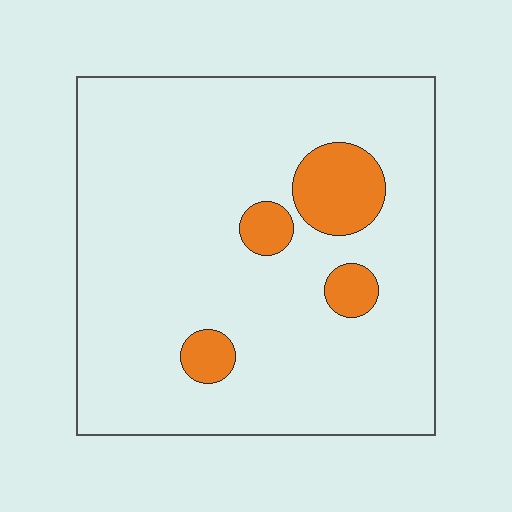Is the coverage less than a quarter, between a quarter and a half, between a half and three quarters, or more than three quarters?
Less than a quarter.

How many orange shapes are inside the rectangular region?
4.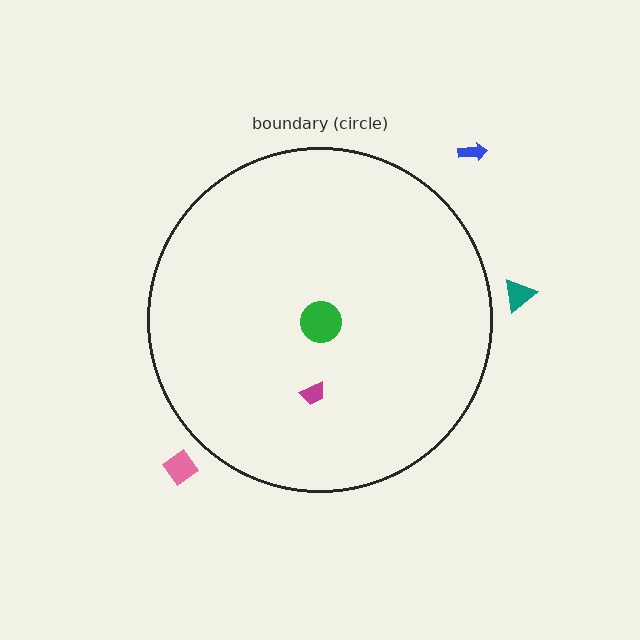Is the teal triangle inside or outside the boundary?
Outside.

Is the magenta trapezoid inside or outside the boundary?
Inside.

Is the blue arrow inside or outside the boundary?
Outside.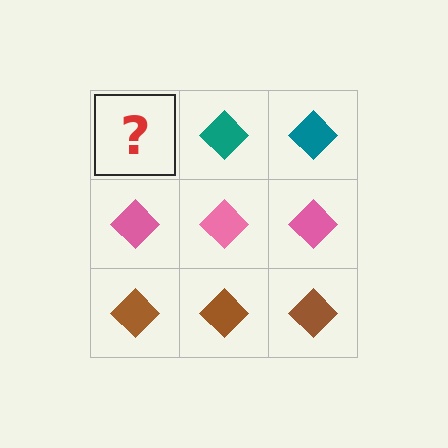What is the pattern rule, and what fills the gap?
The rule is that each row has a consistent color. The gap should be filled with a teal diamond.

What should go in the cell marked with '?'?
The missing cell should contain a teal diamond.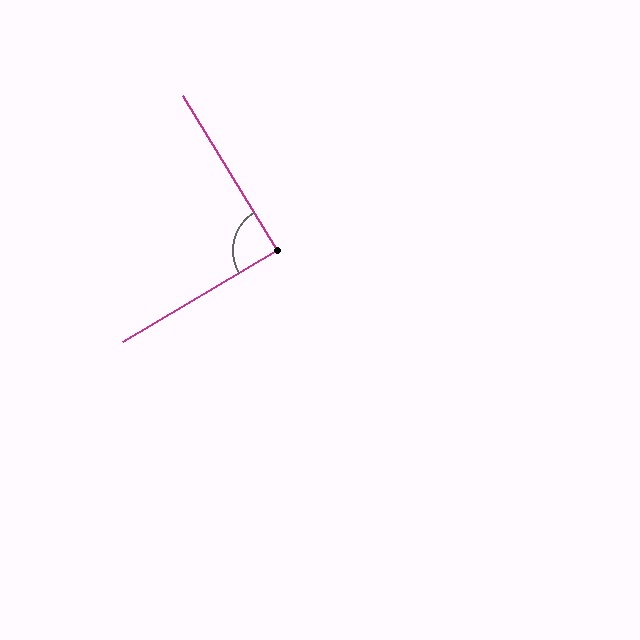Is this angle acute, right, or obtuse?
It is approximately a right angle.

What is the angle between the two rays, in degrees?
Approximately 89 degrees.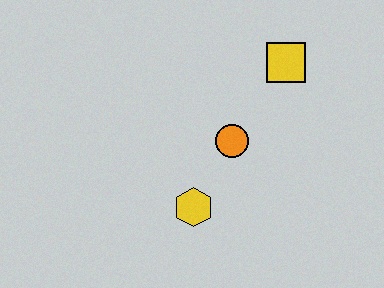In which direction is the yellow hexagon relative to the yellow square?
The yellow hexagon is below the yellow square.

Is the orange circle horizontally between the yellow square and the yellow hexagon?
Yes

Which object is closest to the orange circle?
The yellow hexagon is closest to the orange circle.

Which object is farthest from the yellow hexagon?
The yellow square is farthest from the yellow hexagon.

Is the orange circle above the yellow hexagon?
Yes